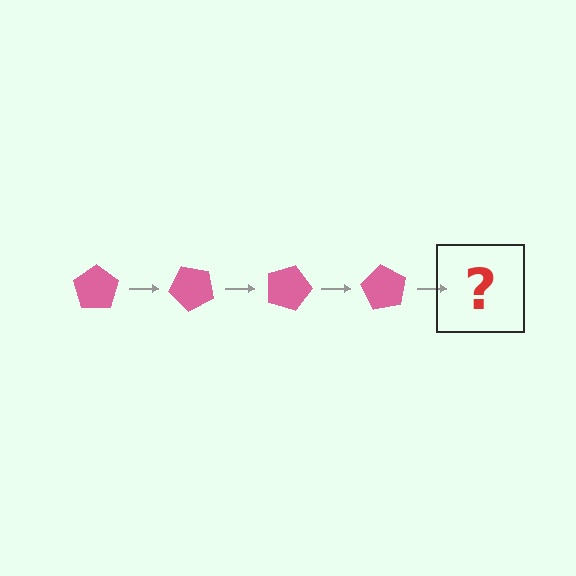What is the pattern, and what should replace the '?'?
The pattern is that the pentagon rotates 45 degrees each step. The '?' should be a pink pentagon rotated 180 degrees.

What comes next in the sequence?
The next element should be a pink pentagon rotated 180 degrees.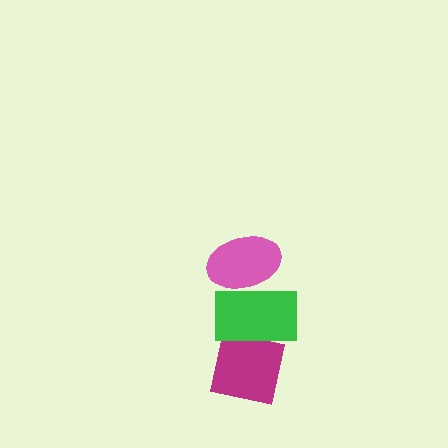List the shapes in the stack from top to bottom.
From top to bottom: the pink ellipse, the green rectangle, the magenta square.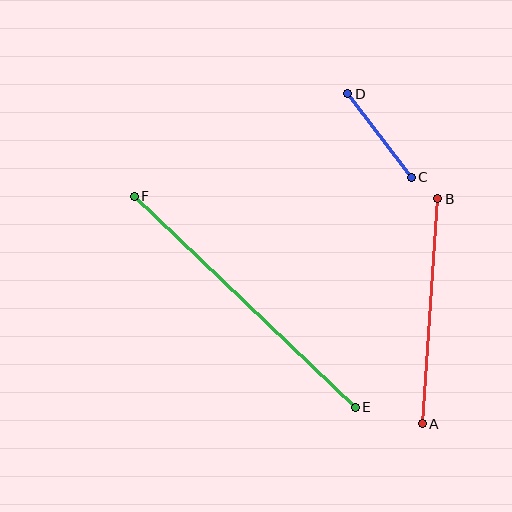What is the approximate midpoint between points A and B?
The midpoint is at approximately (430, 311) pixels.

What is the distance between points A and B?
The distance is approximately 225 pixels.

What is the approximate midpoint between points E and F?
The midpoint is at approximately (245, 302) pixels.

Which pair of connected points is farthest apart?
Points E and F are farthest apart.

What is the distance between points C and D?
The distance is approximately 105 pixels.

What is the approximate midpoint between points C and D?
The midpoint is at approximately (379, 135) pixels.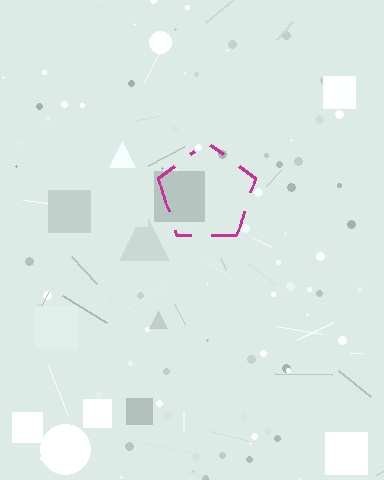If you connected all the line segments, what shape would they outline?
They would outline a pentagon.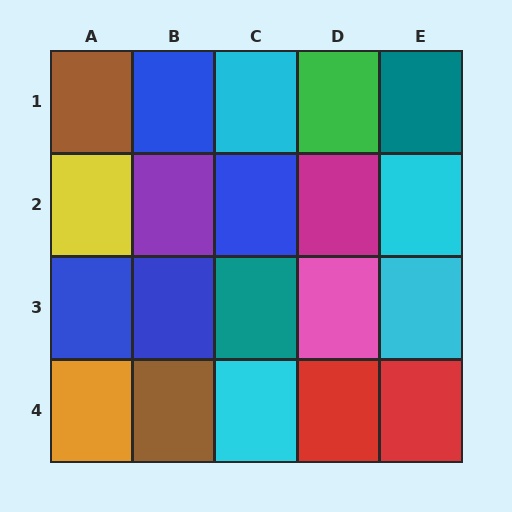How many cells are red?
2 cells are red.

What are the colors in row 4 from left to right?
Orange, brown, cyan, red, red.